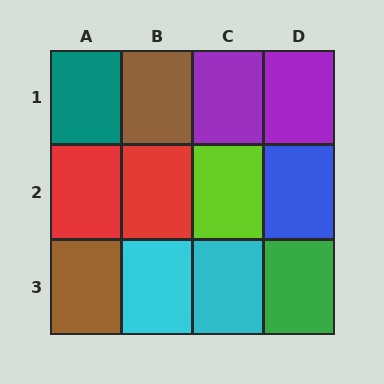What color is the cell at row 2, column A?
Red.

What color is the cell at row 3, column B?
Cyan.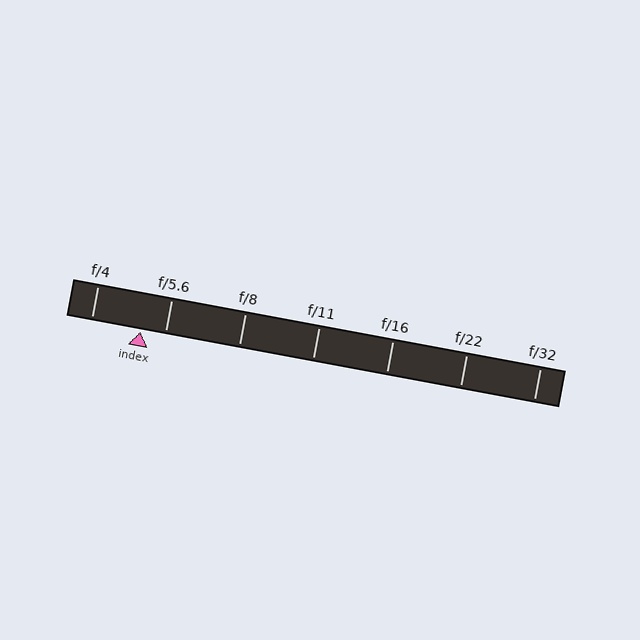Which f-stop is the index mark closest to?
The index mark is closest to f/5.6.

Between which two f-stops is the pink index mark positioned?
The index mark is between f/4 and f/5.6.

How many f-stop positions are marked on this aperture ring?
There are 7 f-stop positions marked.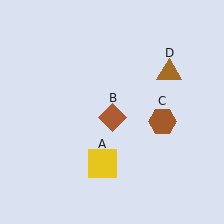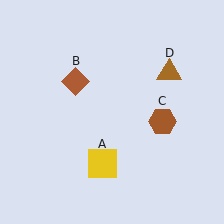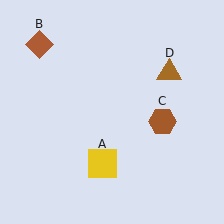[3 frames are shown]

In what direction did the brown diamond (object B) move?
The brown diamond (object B) moved up and to the left.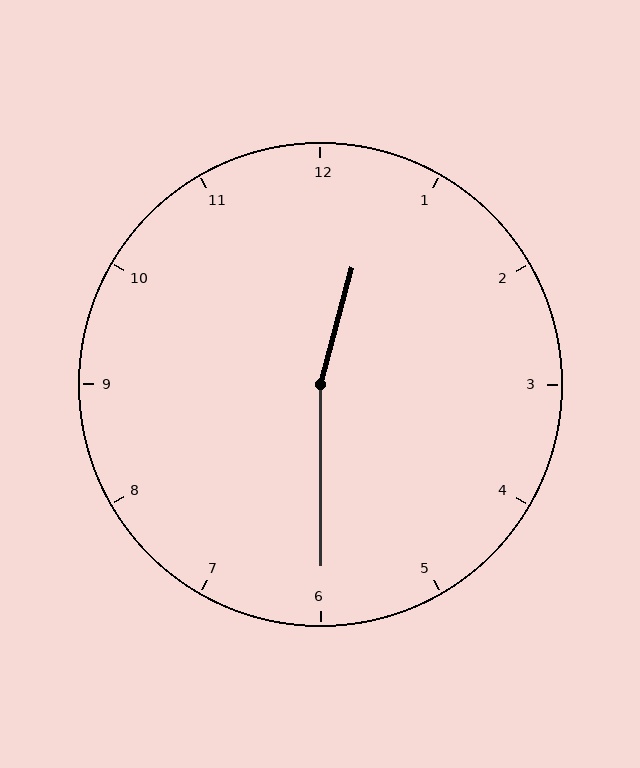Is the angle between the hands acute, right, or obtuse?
It is obtuse.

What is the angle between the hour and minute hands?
Approximately 165 degrees.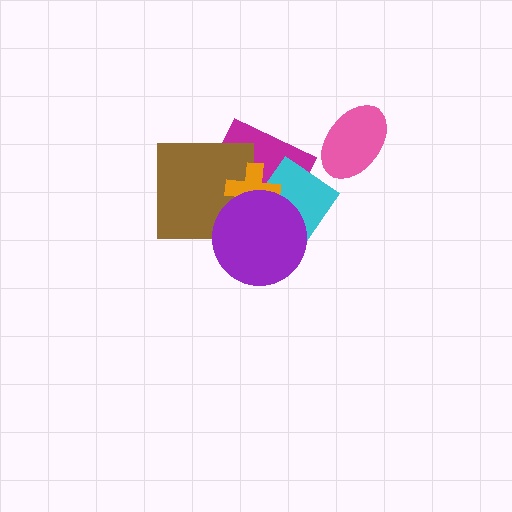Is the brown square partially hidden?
Yes, it is partially covered by another shape.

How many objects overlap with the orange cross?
4 objects overlap with the orange cross.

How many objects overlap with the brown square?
3 objects overlap with the brown square.